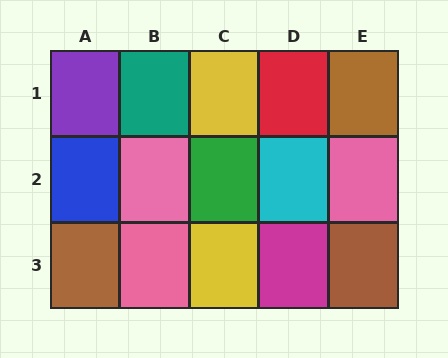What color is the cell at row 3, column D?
Magenta.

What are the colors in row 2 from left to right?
Blue, pink, green, cyan, pink.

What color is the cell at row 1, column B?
Teal.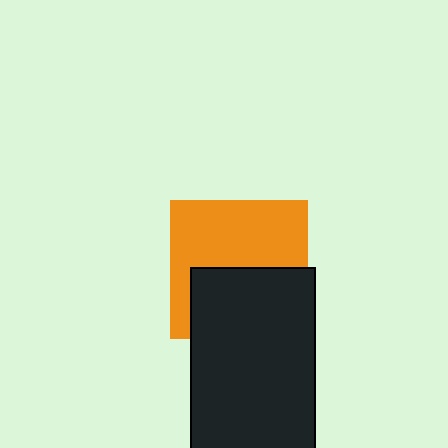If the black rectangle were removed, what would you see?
You would see the complete orange square.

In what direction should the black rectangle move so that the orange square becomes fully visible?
The black rectangle should move down. That is the shortest direction to clear the overlap and leave the orange square fully visible.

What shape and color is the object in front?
The object in front is a black rectangle.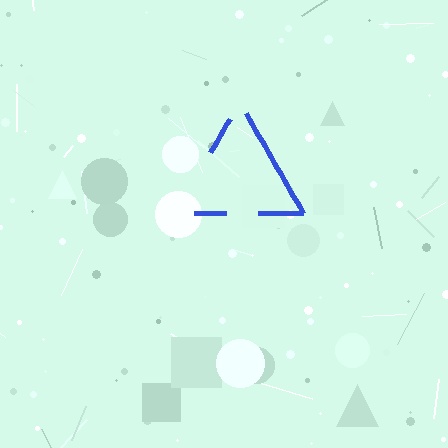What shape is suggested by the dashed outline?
The dashed outline suggests a triangle.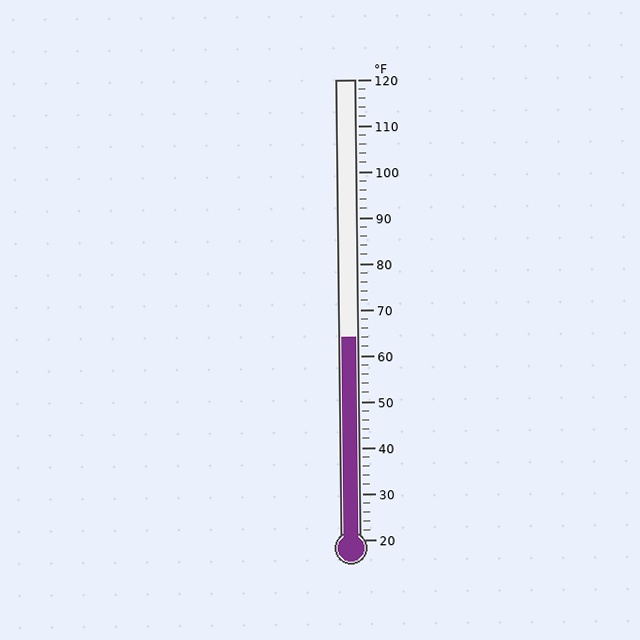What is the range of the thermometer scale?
The thermometer scale ranges from 20°F to 120°F.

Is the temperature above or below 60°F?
The temperature is above 60°F.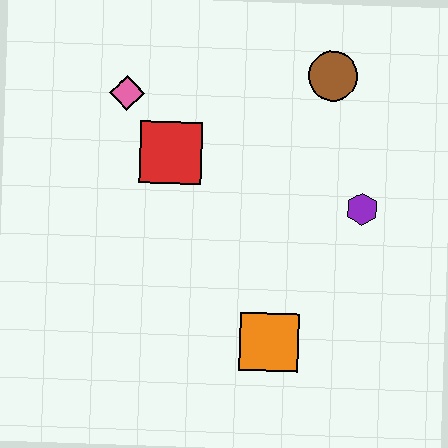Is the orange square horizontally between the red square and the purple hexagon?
Yes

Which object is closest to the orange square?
The purple hexagon is closest to the orange square.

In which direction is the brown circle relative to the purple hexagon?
The brown circle is above the purple hexagon.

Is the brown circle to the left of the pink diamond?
No